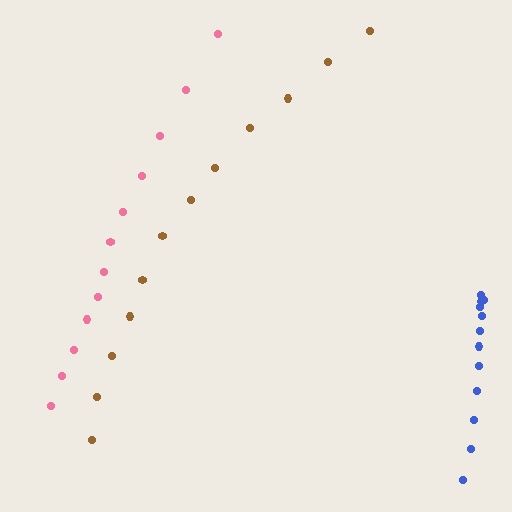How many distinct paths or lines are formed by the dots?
There are 3 distinct paths.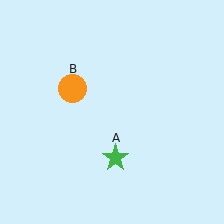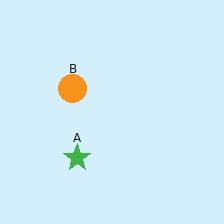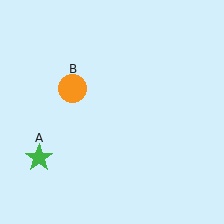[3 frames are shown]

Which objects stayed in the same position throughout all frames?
Orange circle (object B) remained stationary.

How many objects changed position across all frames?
1 object changed position: green star (object A).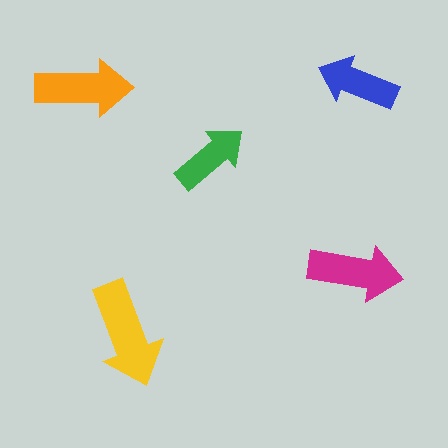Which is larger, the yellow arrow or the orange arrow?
The yellow one.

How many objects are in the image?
There are 5 objects in the image.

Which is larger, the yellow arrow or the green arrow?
The yellow one.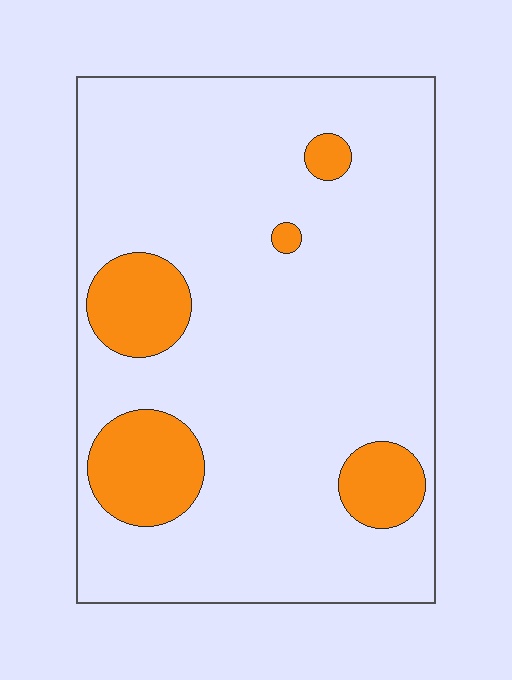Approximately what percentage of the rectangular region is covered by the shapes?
Approximately 15%.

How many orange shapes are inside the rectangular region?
5.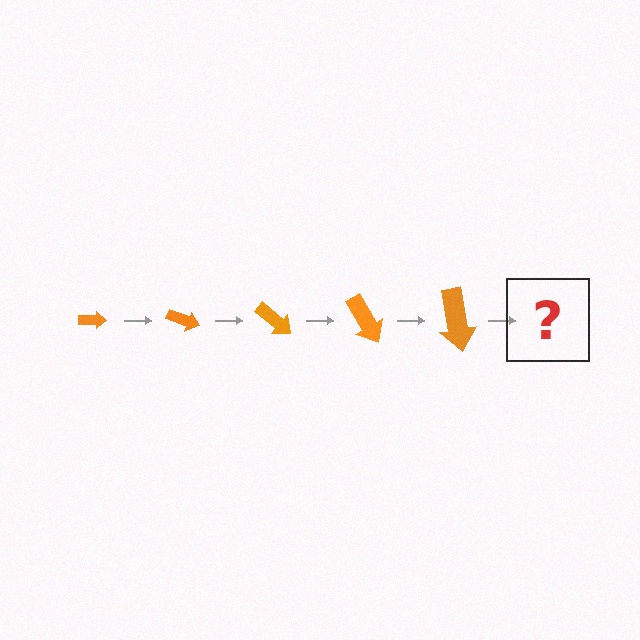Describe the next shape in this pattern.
It should be an arrow, larger than the previous one and rotated 100 degrees from the start.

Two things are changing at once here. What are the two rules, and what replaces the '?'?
The two rules are that the arrow grows larger each step and it rotates 20 degrees each step. The '?' should be an arrow, larger than the previous one and rotated 100 degrees from the start.